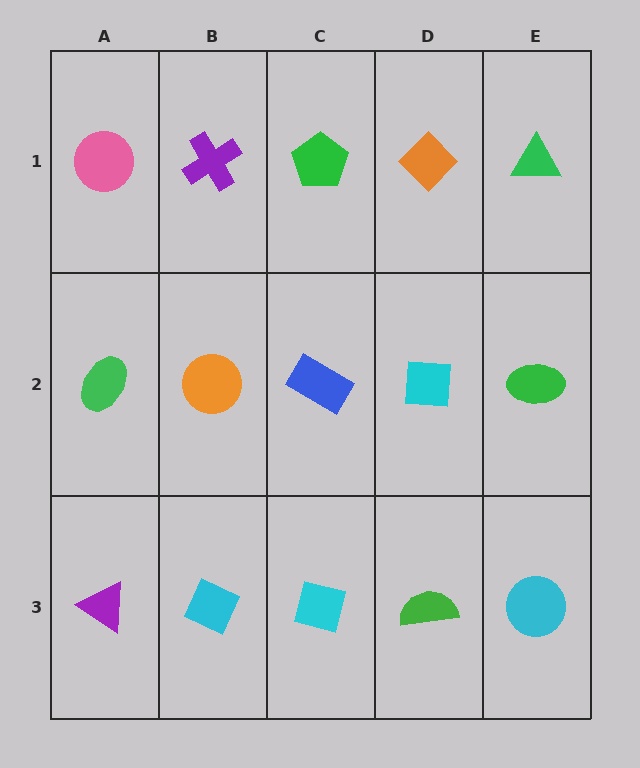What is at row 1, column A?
A pink circle.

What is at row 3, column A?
A purple triangle.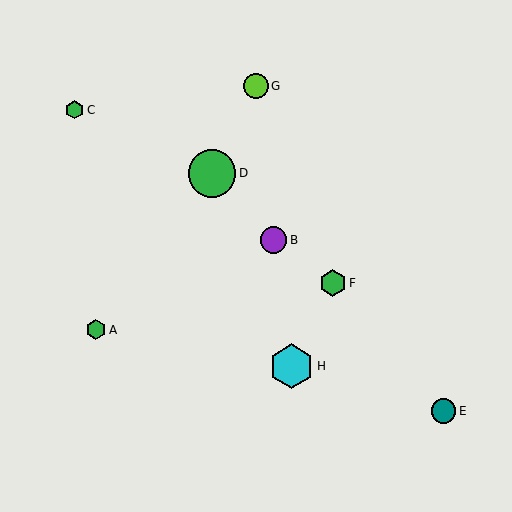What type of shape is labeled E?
Shape E is a teal circle.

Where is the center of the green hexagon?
The center of the green hexagon is at (74, 110).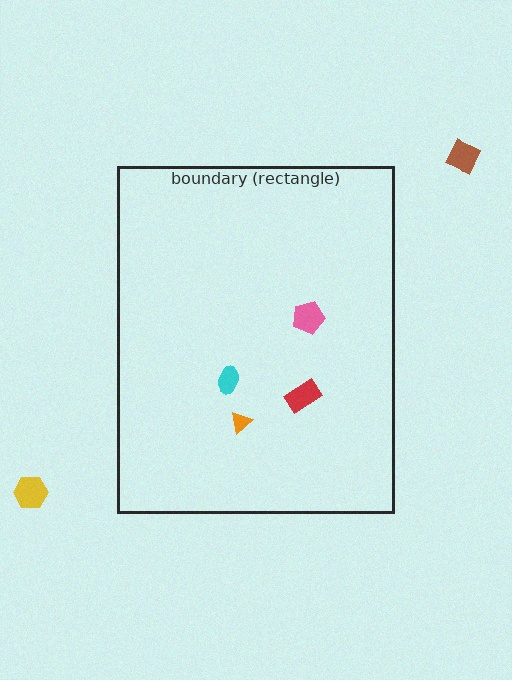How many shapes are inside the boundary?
4 inside, 2 outside.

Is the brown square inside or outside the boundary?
Outside.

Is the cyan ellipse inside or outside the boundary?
Inside.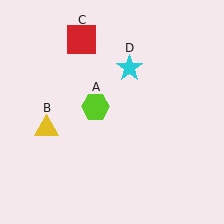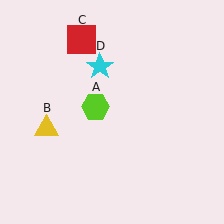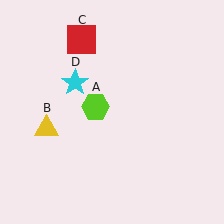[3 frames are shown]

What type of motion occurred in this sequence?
The cyan star (object D) rotated counterclockwise around the center of the scene.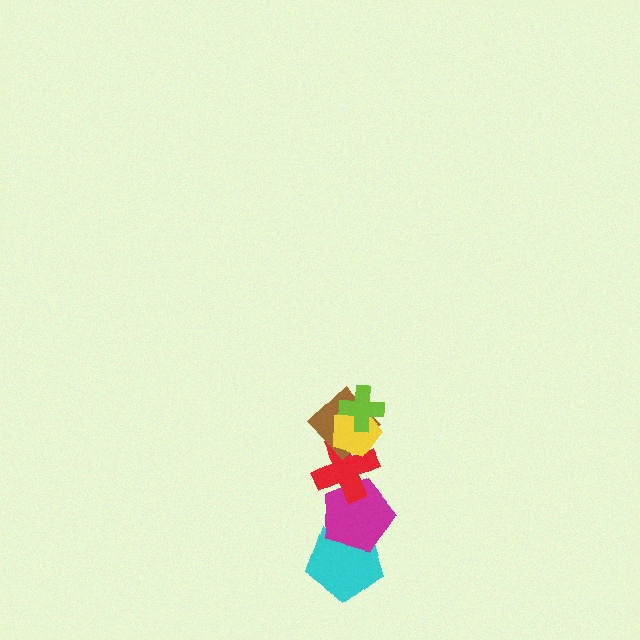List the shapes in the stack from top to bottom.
From top to bottom: the lime cross, the yellow pentagon, the brown diamond, the red cross, the magenta pentagon, the cyan pentagon.